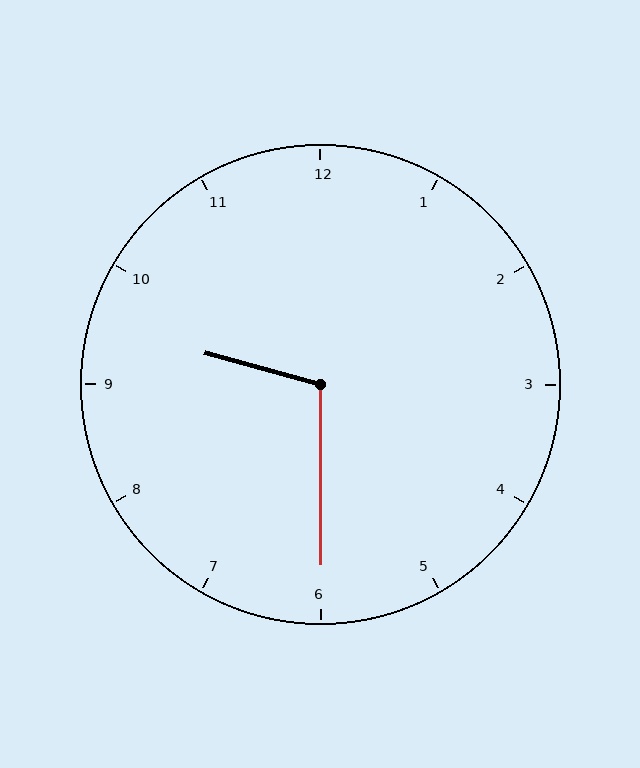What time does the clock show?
9:30.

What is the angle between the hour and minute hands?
Approximately 105 degrees.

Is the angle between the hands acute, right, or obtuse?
It is obtuse.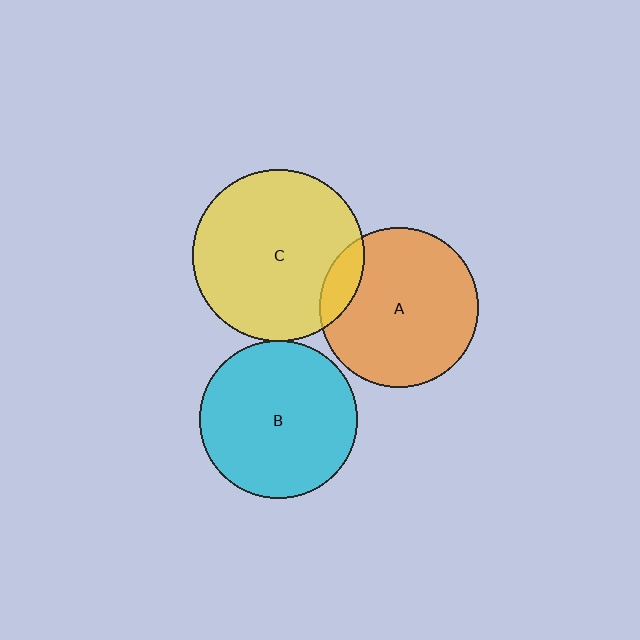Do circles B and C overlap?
Yes.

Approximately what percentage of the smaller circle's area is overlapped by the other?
Approximately 5%.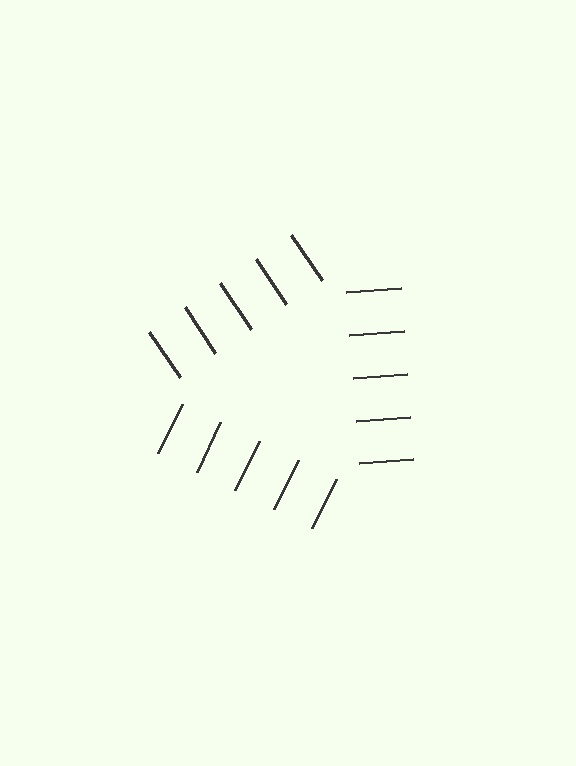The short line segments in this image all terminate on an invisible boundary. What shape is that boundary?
An illusory triangle — the line segments terminate on its edges but no continuous stroke is drawn.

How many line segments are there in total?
15 — 5 along each of the 3 edges.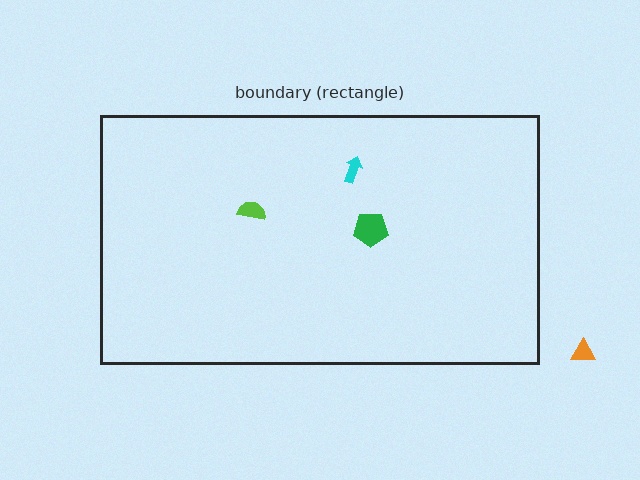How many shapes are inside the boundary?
3 inside, 1 outside.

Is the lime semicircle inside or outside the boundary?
Inside.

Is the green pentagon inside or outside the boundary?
Inside.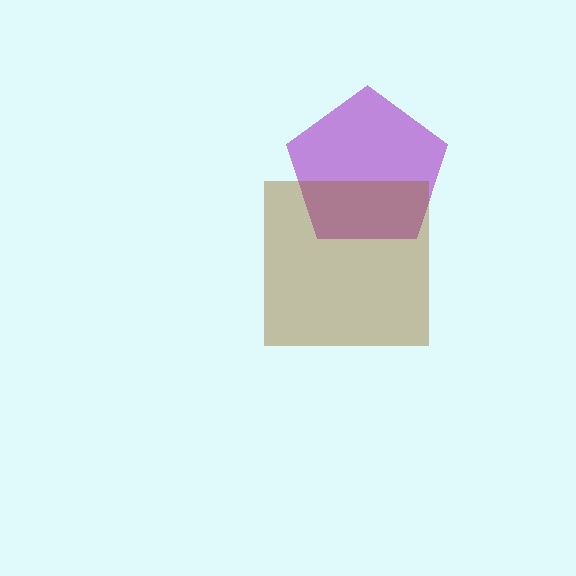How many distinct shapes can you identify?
There are 2 distinct shapes: a purple pentagon, a brown square.